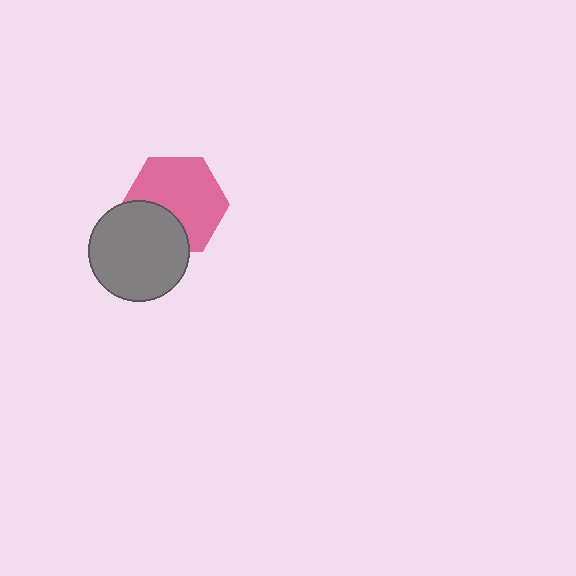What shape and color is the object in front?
The object in front is a gray circle.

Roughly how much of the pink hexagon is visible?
Most of it is visible (roughly 70%).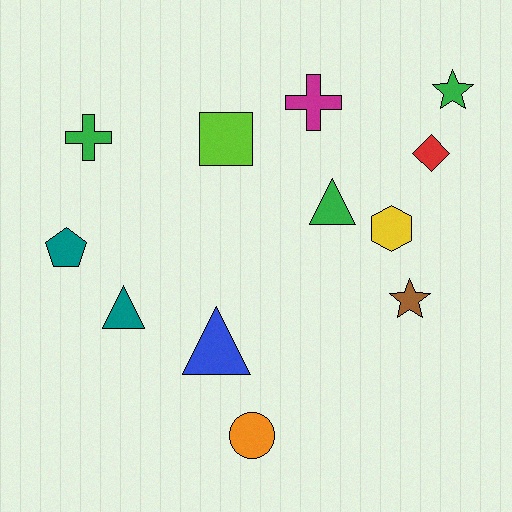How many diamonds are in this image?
There is 1 diamond.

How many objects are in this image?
There are 12 objects.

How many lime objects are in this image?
There is 1 lime object.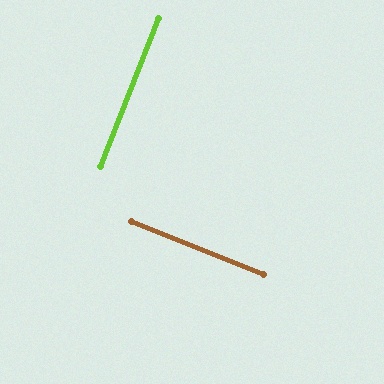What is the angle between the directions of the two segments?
Approximately 89 degrees.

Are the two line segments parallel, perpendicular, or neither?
Perpendicular — they meet at approximately 89°.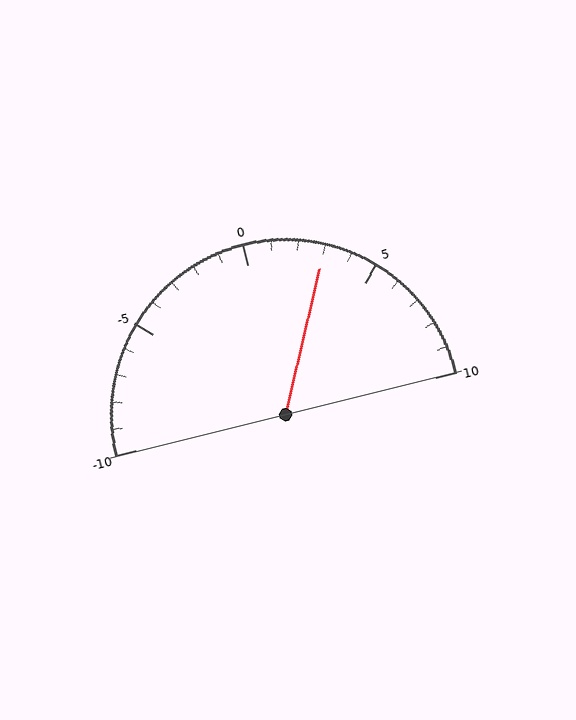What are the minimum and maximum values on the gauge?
The gauge ranges from -10 to 10.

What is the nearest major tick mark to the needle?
The nearest major tick mark is 5.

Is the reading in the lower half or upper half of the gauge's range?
The reading is in the upper half of the range (-10 to 10).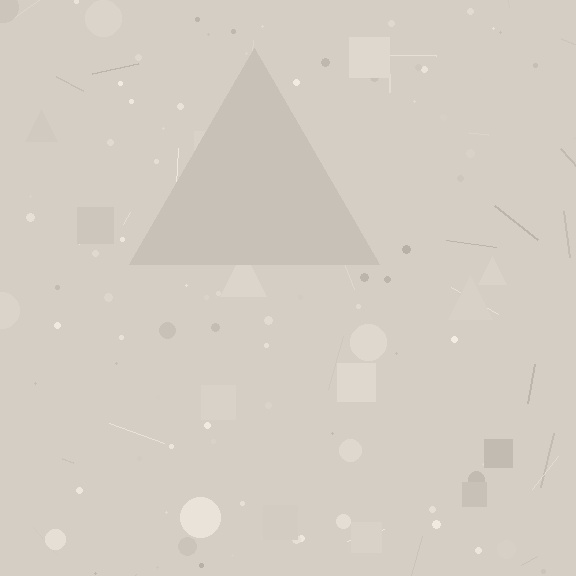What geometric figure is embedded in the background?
A triangle is embedded in the background.